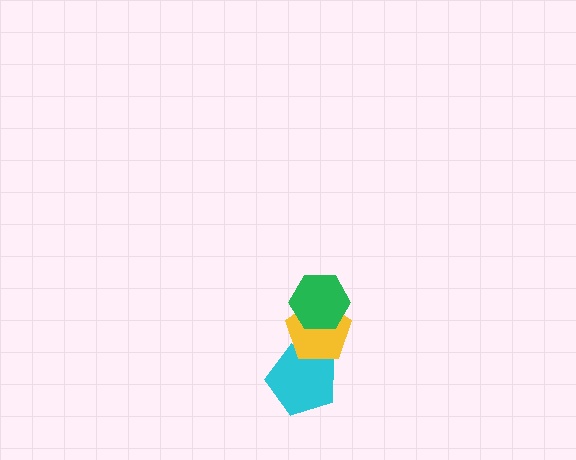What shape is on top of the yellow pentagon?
The green hexagon is on top of the yellow pentagon.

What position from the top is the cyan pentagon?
The cyan pentagon is 3rd from the top.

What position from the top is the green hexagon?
The green hexagon is 1st from the top.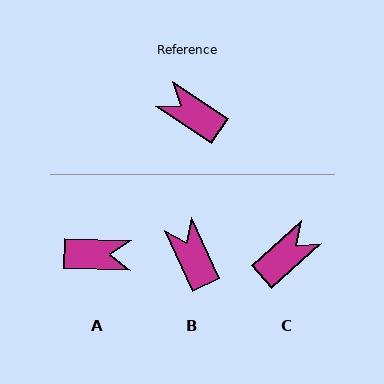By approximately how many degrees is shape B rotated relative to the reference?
Approximately 32 degrees clockwise.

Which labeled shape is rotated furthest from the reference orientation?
A, about 149 degrees away.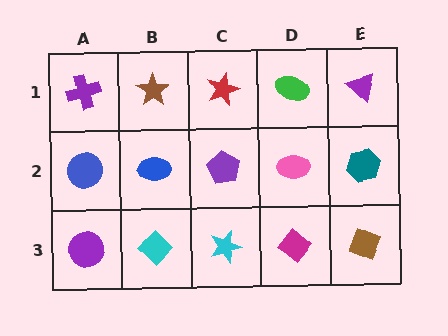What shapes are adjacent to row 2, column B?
A brown star (row 1, column B), a cyan diamond (row 3, column B), a blue circle (row 2, column A), a purple pentagon (row 2, column C).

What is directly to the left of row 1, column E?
A green ellipse.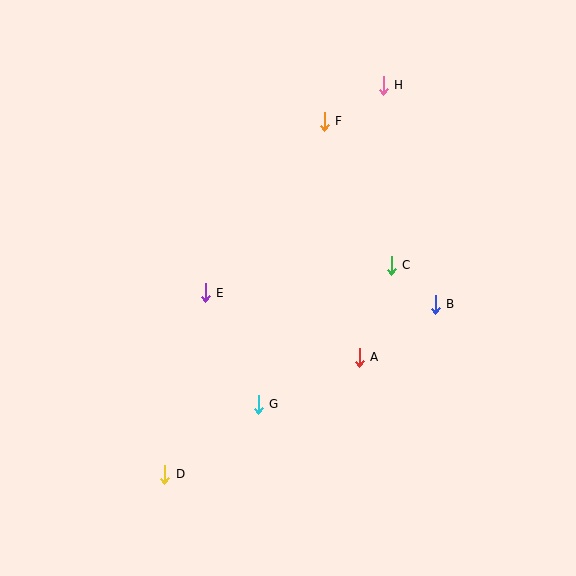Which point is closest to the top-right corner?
Point H is closest to the top-right corner.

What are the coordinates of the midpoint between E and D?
The midpoint between E and D is at (185, 384).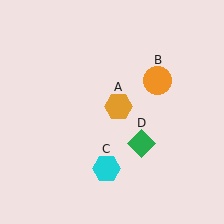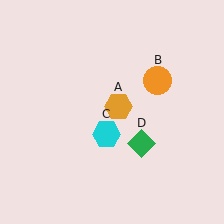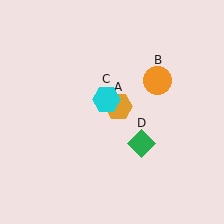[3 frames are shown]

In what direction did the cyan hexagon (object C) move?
The cyan hexagon (object C) moved up.